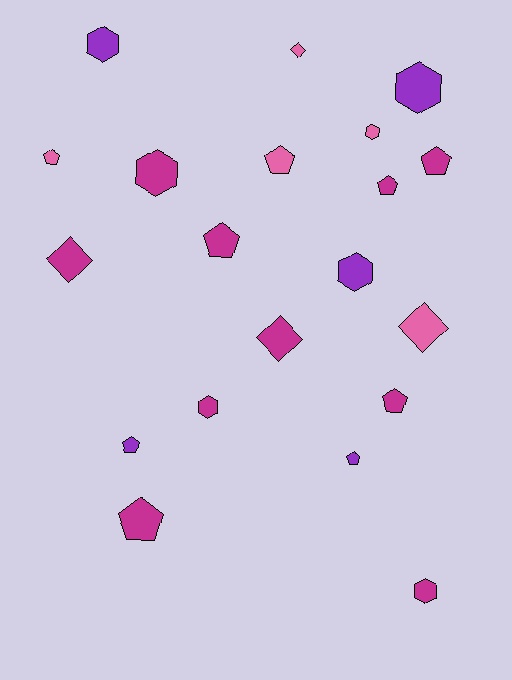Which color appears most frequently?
Magenta, with 10 objects.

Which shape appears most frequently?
Pentagon, with 9 objects.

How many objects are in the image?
There are 20 objects.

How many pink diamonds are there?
There are 2 pink diamonds.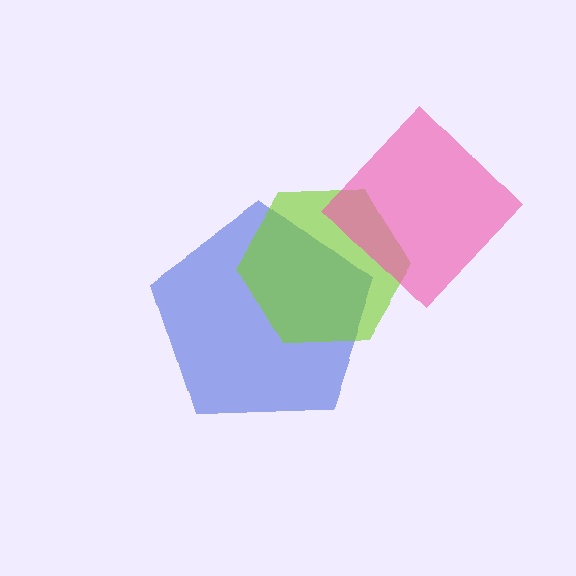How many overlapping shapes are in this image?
There are 3 overlapping shapes in the image.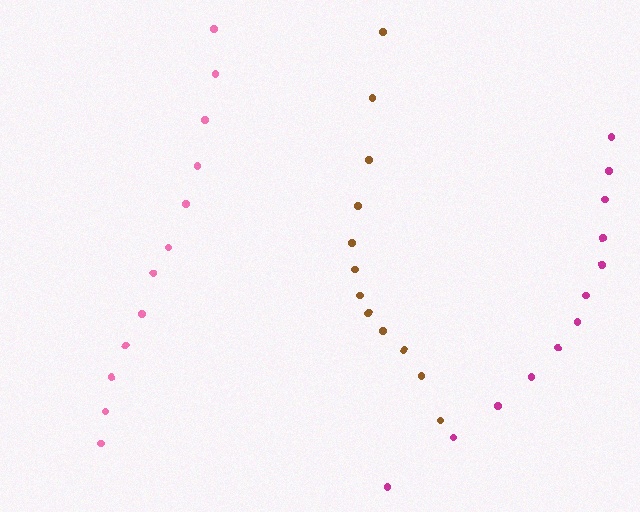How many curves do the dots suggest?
There are 3 distinct paths.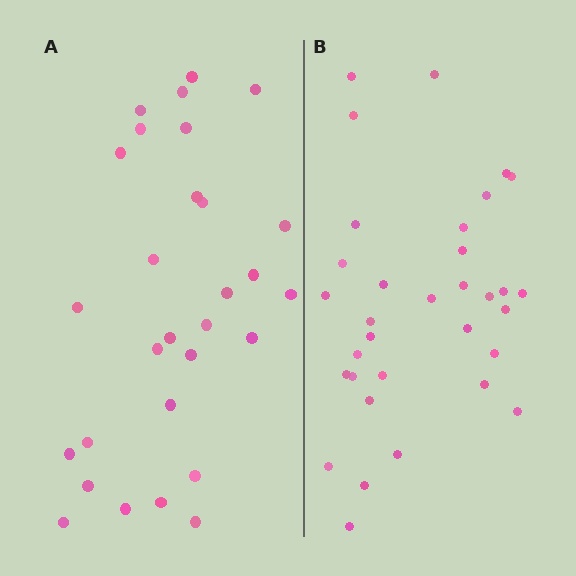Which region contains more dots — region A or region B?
Region B (the right region) has more dots.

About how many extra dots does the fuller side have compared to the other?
Region B has about 4 more dots than region A.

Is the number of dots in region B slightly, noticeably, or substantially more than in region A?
Region B has only slightly more — the two regions are fairly close. The ratio is roughly 1.1 to 1.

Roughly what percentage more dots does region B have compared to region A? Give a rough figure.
About 15% more.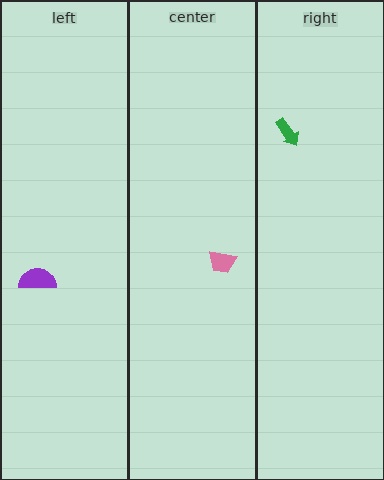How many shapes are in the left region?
1.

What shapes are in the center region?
The pink trapezoid.